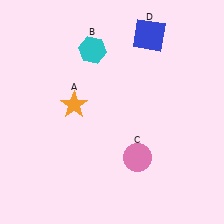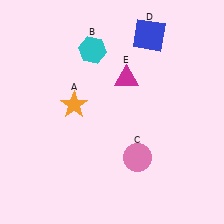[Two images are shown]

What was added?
A magenta triangle (E) was added in Image 2.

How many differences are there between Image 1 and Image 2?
There is 1 difference between the two images.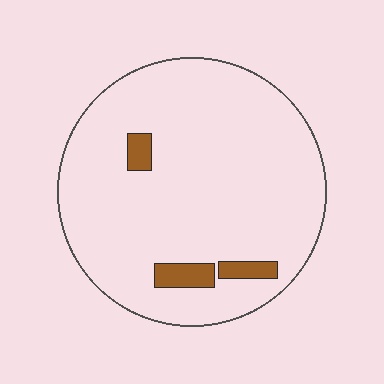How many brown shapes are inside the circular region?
3.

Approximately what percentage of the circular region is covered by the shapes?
Approximately 5%.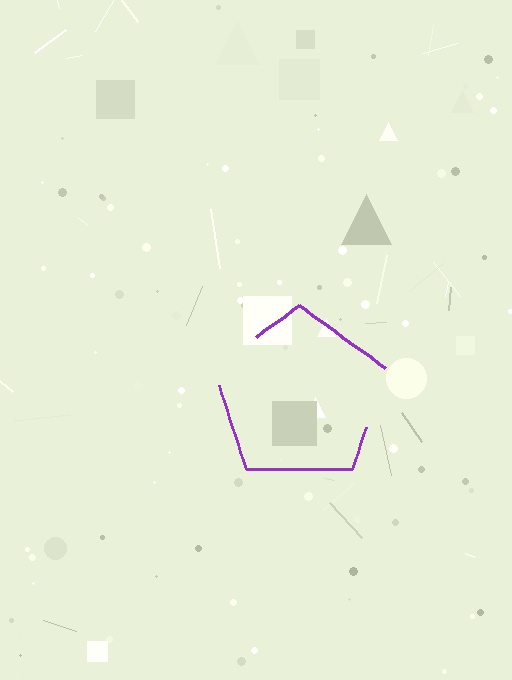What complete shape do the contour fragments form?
The contour fragments form a pentagon.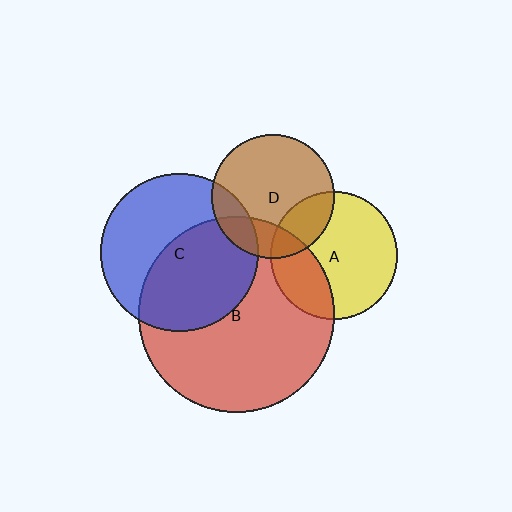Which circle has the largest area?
Circle B (red).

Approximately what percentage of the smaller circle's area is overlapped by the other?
Approximately 30%.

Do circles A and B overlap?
Yes.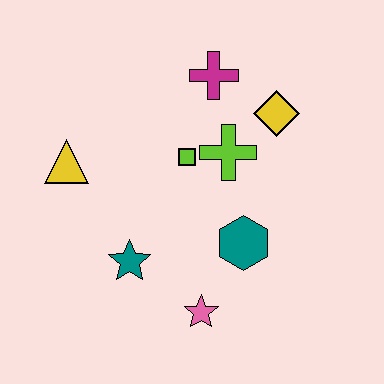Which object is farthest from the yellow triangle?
The yellow diamond is farthest from the yellow triangle.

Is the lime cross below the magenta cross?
Yes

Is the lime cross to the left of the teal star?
No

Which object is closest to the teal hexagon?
The pink star is closest to the teal hexagon.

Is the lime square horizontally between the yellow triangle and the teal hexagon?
Yes